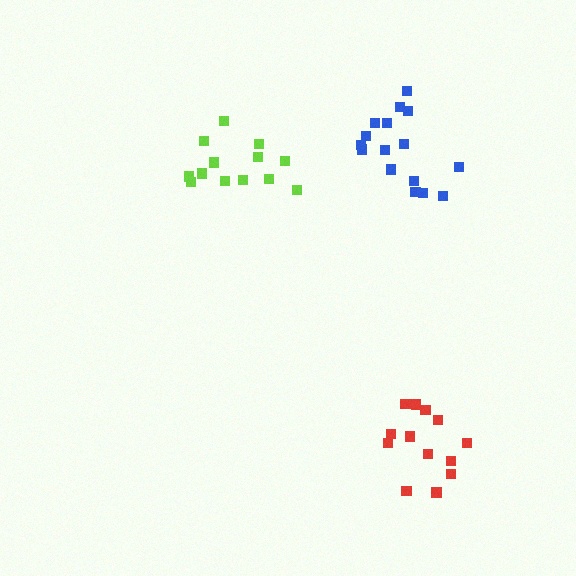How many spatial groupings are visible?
There are 3 spatial groupings.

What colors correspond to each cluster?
The clusters are colored: red, lime, blue.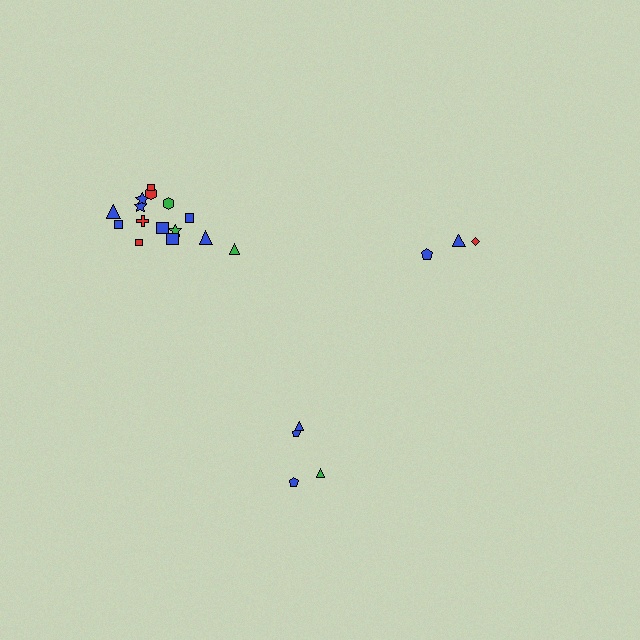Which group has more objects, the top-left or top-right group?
The top-left group.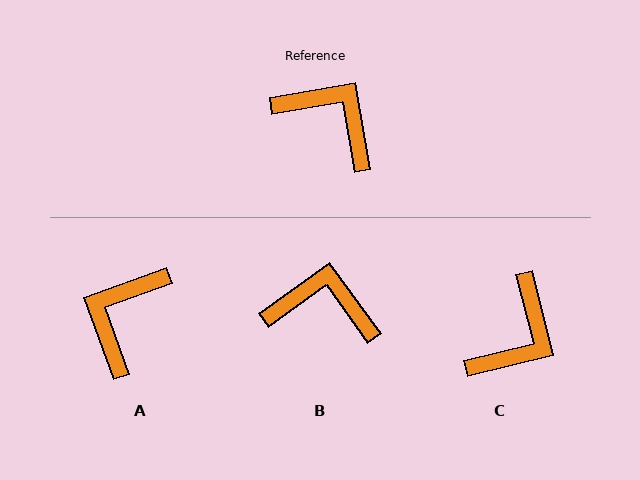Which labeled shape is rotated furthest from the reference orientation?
A, about 100 degrees away.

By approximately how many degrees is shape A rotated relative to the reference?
Approximately 100 degrees counter-clockwise.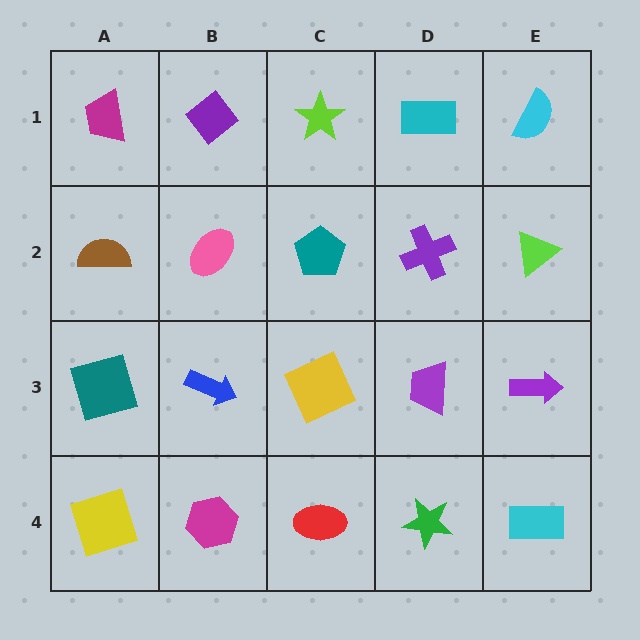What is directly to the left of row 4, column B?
A yellow square.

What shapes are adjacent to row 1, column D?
A purple cross (row 2, column D), a lime star (row 1, column C), a cyan semicircle (row 1, column E).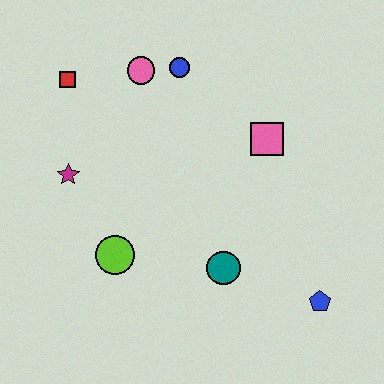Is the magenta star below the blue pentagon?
No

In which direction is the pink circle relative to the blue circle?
The pink circle is to the left of the blue circle.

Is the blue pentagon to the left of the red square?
No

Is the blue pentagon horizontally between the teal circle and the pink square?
No